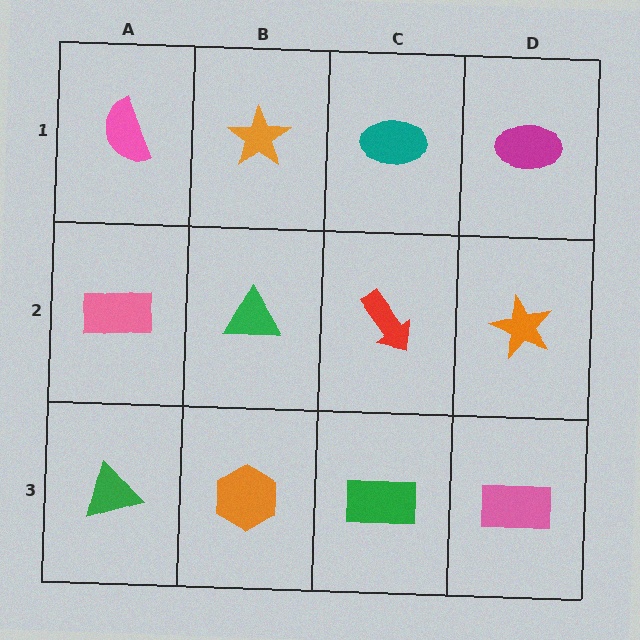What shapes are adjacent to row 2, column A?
A pink semicircle (row 1, column A), a green triangle (row 3, column A), a green triangle (row 2, column B).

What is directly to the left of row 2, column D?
A red arrow.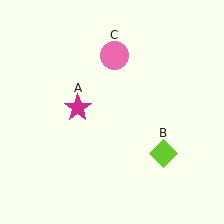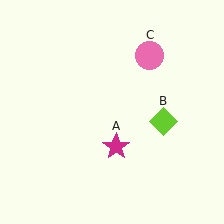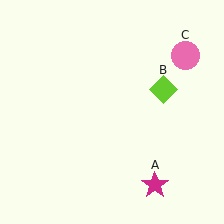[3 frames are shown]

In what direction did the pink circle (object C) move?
The pink circle (object C) moved right.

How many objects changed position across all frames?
3 objects changed position: magenta star (object A), lime diamond (object B), pink circle (object C).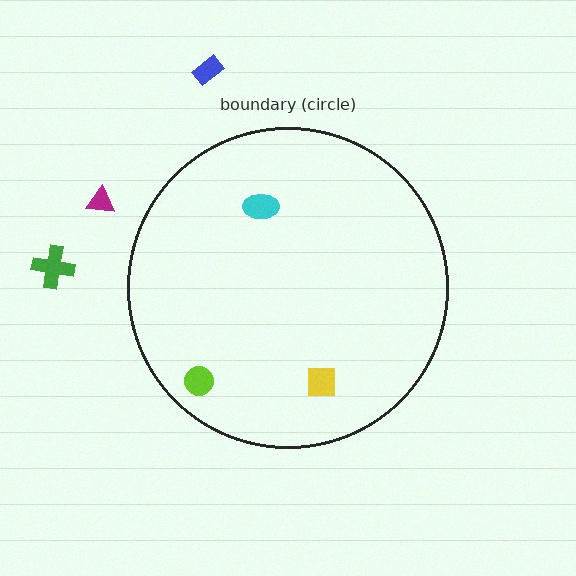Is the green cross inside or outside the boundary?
Outside.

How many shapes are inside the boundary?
3 inside, 3 outside.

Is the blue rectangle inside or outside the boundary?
Outside.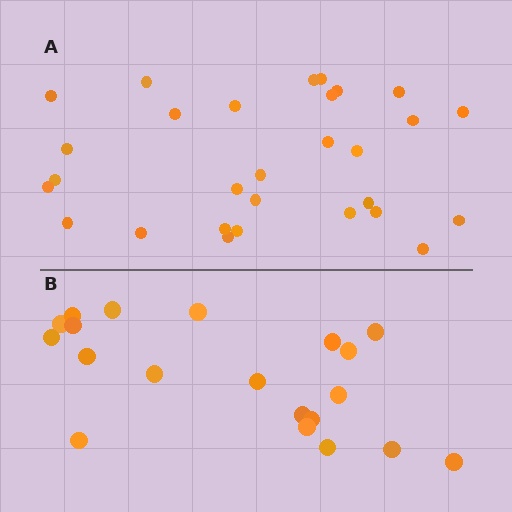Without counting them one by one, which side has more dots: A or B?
Region A (the top region) has more dots.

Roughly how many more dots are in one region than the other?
Region A has roughly 8 or so more dots than region B.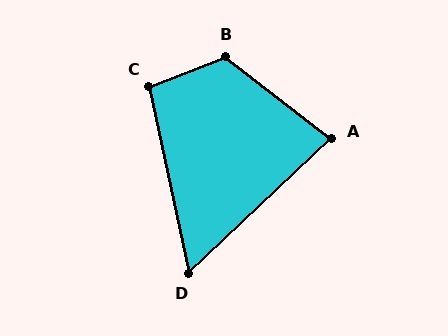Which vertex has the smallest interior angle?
D, at approximately 59 degrees.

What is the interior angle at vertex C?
Approximately 99 degrees (obtuse).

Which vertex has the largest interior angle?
B, at approximately 121 degrees.